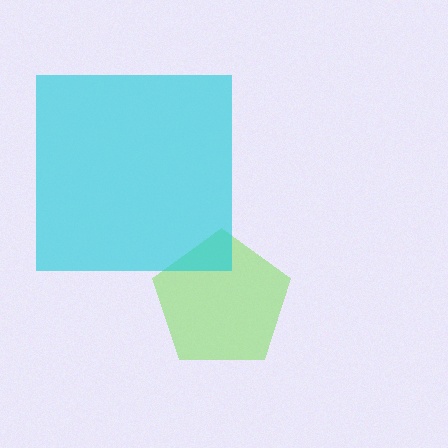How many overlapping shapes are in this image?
There are 2 overlapping shapes in the image.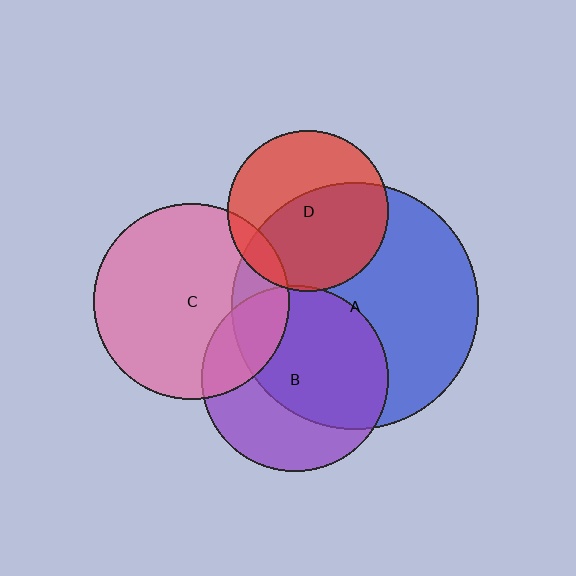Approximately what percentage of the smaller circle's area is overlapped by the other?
Approximately 55%.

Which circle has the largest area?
Circle A (blue).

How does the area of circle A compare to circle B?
Approximately 1.8 times.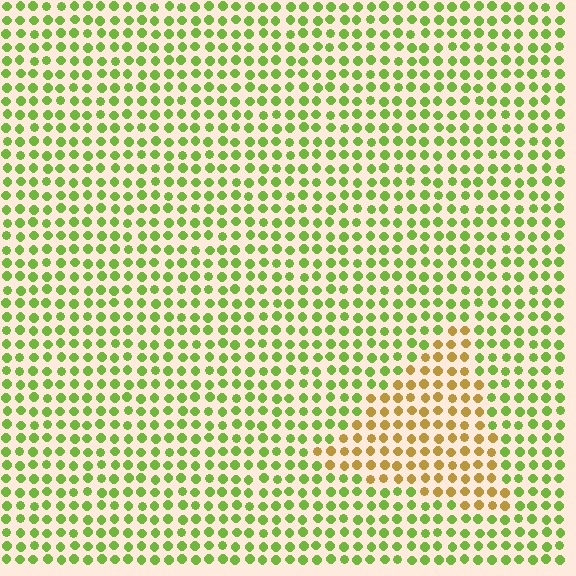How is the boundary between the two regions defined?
The boundary is defined purely by a slight shift in hue (about 52 degrees). Spacing, size, and orientation are identical on both sides.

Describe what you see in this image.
The image is filled with small lime elements in a uniform arrangement. A triangle-shaped region is visible where the elements are tinted to a slightly different hue, forming a subtle color boundary.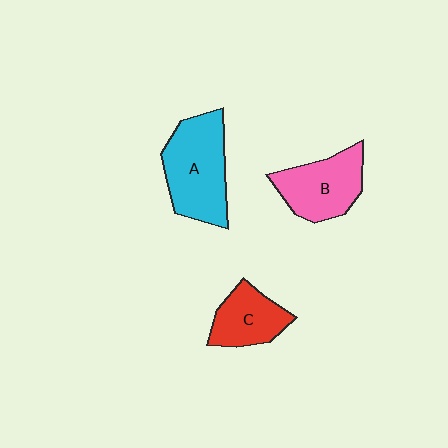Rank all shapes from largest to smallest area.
From largest to smallest: A (cyan), B (pink), C (red).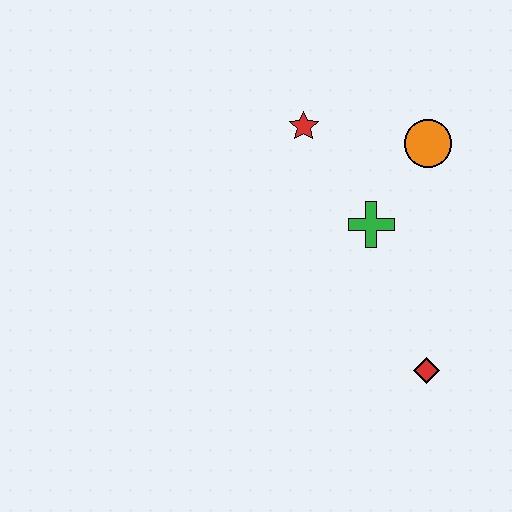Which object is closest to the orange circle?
The green cross is closest to the orange circle.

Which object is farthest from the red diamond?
The red star is farthest from the red diamond.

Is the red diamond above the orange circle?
No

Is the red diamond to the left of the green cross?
No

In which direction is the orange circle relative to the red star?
The orange circle is to the right of the red star.